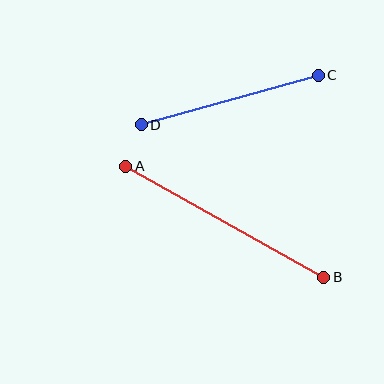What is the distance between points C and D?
The distance is approximately 184 pixels.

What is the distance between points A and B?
The distance is approximately 227 pixels.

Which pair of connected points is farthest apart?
Points A and B are farthest apart.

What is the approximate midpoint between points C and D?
The midpoint is at approximately (230, 100) pixels.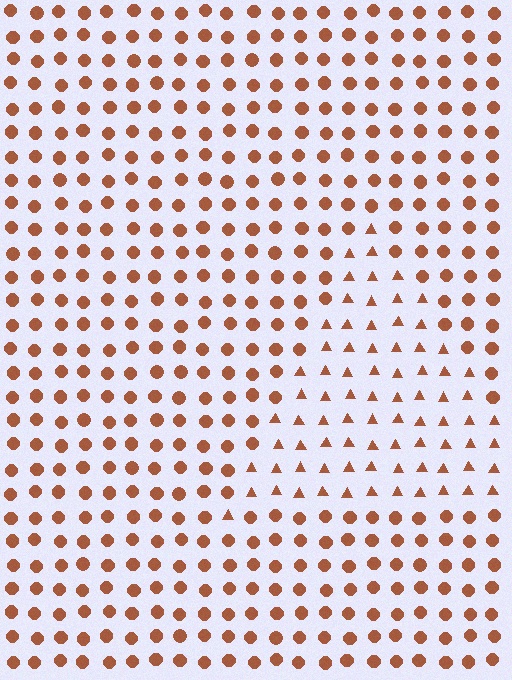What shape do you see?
I see a triangle.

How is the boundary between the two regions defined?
The boundary is defined by a change in element shape: triangles inside vs. circles outside. All elements share the same color and spacing.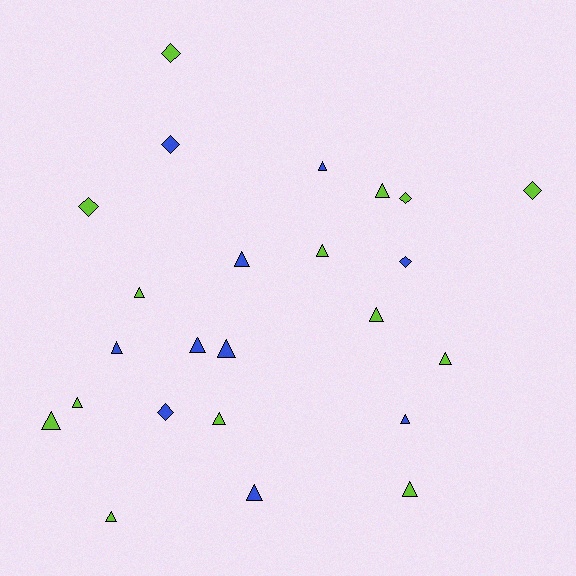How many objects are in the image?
There are 24 objects.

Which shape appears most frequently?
Triangle, with 17 objects.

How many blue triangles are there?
There are 7 blue triangles.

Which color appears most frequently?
Lime, with 14 objects.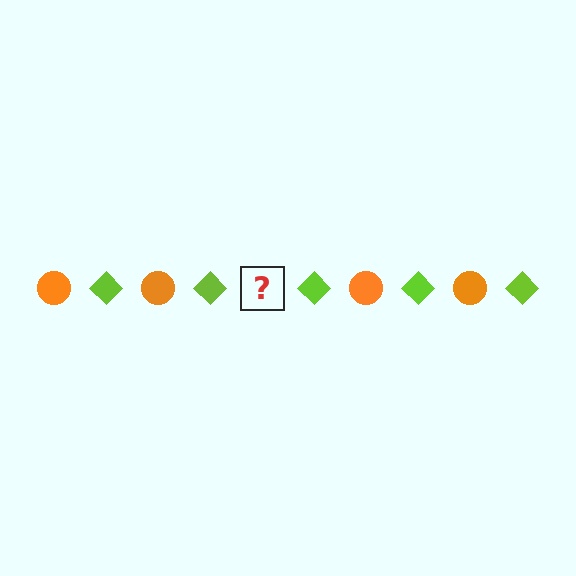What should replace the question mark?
The question mark should be replaced with an orange circle.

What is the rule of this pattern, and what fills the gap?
The rule is that the pattern alternates between orange circle and lime diamond. The gap should be filled with an orange circle.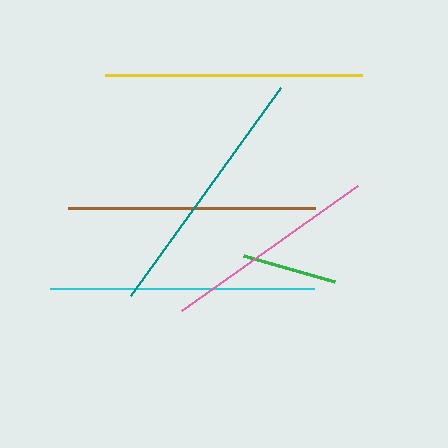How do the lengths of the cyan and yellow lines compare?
The cyan and yellow lines are approximately the same length.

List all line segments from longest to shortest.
From longest to shortest: cyan, yellow, teal, brown, pink, green.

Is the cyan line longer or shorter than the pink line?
The cyan line is longer than the pink line.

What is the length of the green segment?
The green segment is approximately 95 pixels long.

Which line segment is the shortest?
The green line is the shortest at approximately 95 pixels.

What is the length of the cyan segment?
The cyan segment is approximately 264 pixels long.